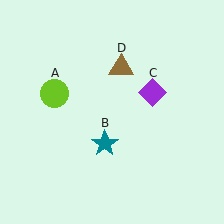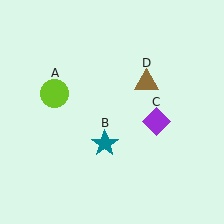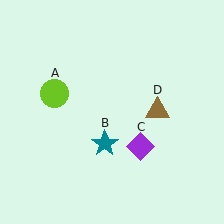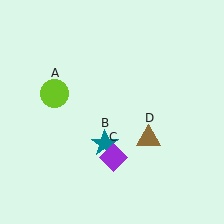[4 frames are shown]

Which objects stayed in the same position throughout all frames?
Lime circle (object A) and teal star (object B) remained stationary.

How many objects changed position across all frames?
2 objects changed position: purple diamond (object C), brown triangle (object D).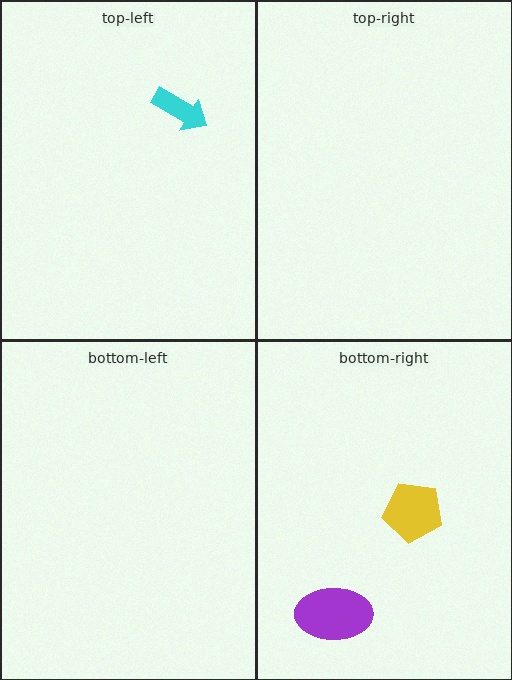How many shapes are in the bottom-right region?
2.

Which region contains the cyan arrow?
The top-left region.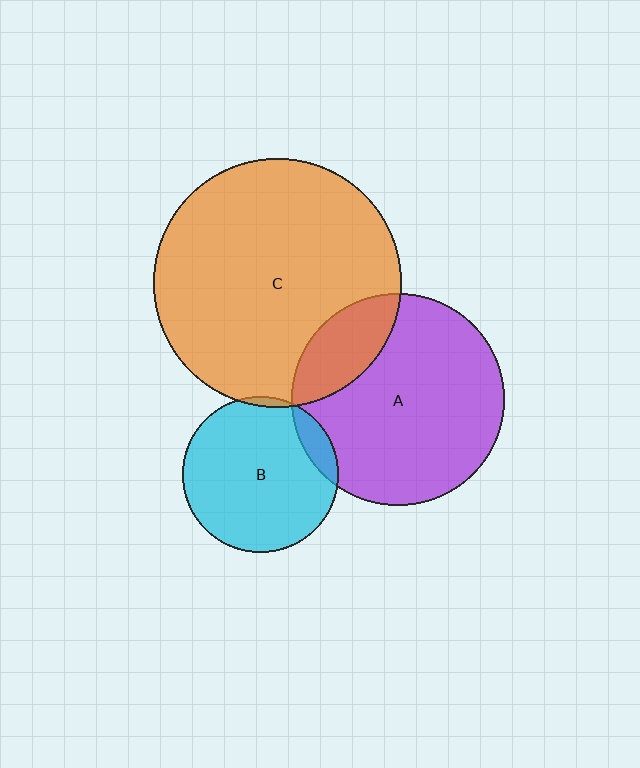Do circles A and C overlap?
Yes.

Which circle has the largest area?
Circle C (orange).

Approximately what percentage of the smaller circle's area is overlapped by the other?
Approximately 20%.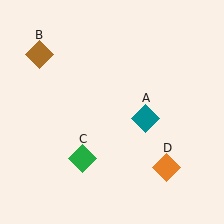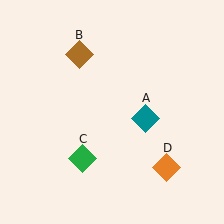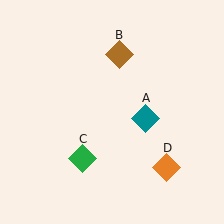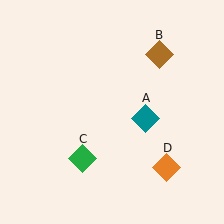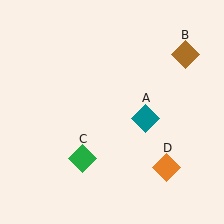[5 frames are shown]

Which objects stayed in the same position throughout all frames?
Teal diamond (object A) and green diamond (object C) and orange diamond (object D) remained stationary.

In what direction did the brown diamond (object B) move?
The brown diamond (object B) moved right.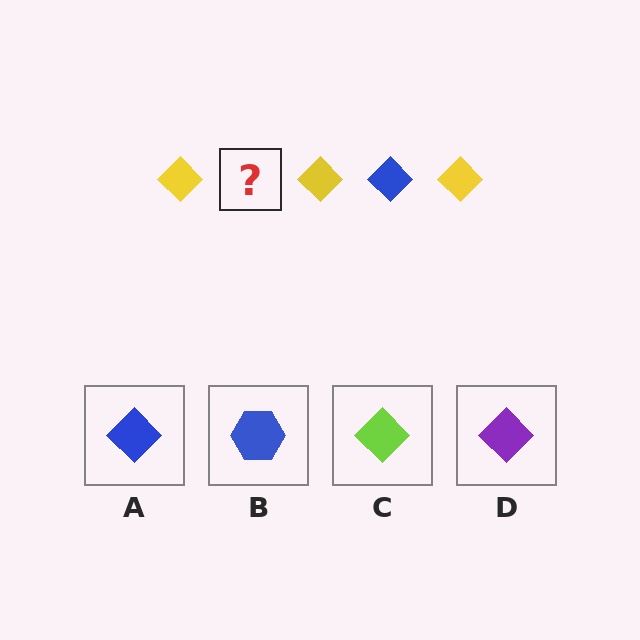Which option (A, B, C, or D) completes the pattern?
A.